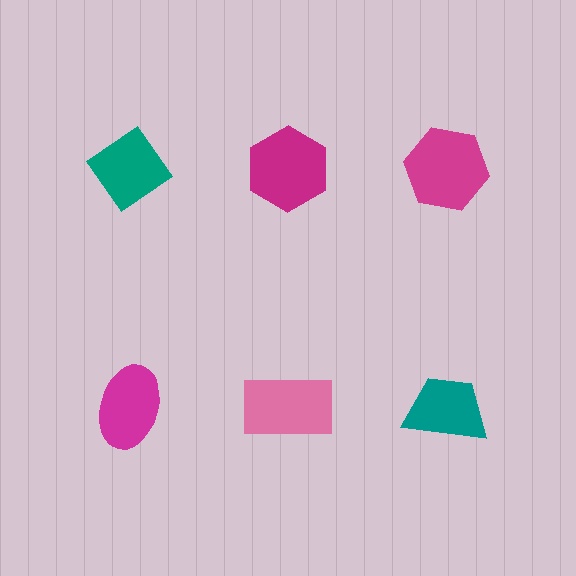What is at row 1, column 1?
A teal diamond.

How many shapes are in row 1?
3 shapes.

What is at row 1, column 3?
A magenta hexagon.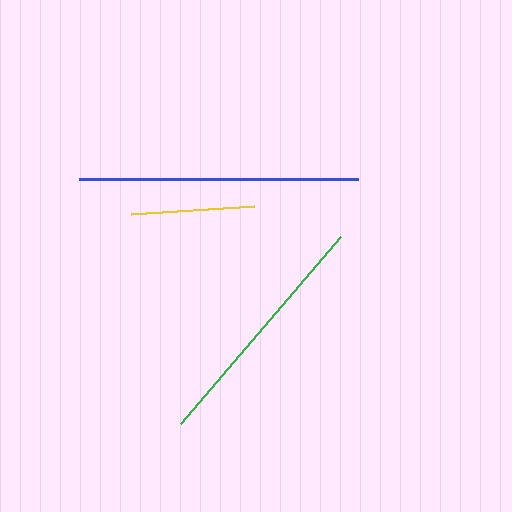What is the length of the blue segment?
The blue segment is approximately 279 pixels long.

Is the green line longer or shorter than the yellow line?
The green line is longer than the yellow line.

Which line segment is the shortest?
The yellow line is the shortest at approximately 123 pixels.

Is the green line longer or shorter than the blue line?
The blue line is longer than the green line.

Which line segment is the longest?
The blue line is the longest at approximately 279 pixels.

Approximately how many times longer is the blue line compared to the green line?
The blue line is approximately 1.1 times the length of the green line.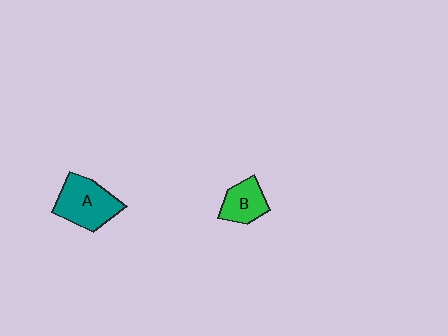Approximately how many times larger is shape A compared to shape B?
Approximately 1.6 times.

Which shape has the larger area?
Shape A (teal).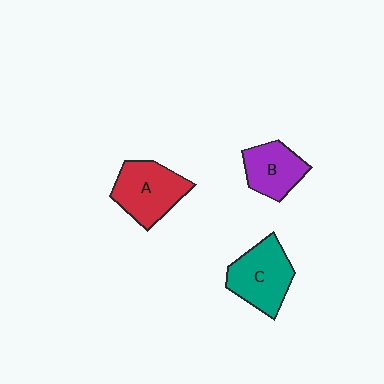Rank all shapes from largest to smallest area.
From largest to smallest: A (red), C (teal), B (purple).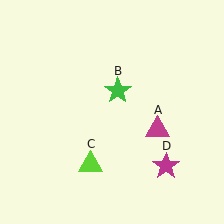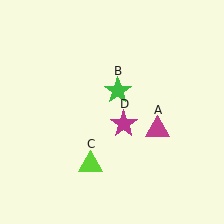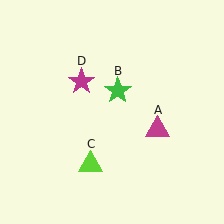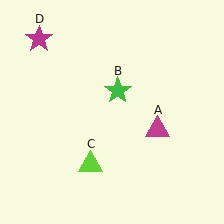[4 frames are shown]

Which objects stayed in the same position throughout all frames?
Magenta triangle (object A) and green star (object B) and lime triangle (object C) remained stationary.